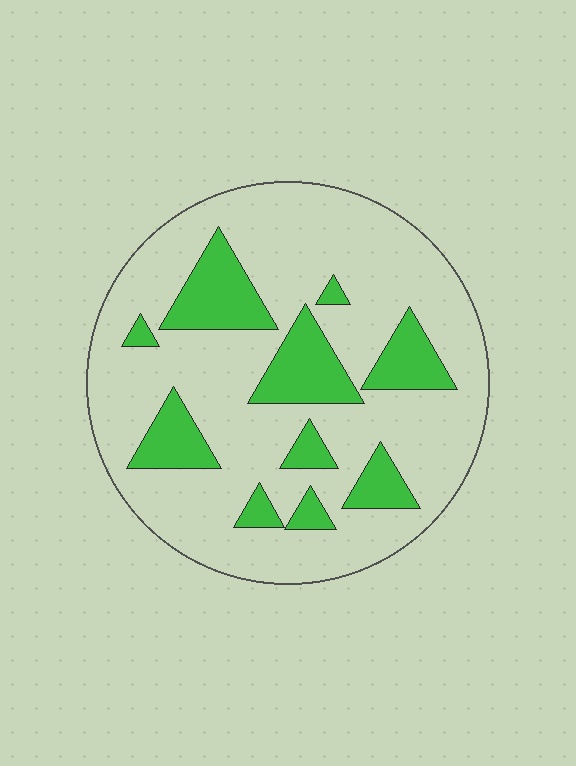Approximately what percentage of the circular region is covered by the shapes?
Approximately 20%.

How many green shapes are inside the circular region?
10.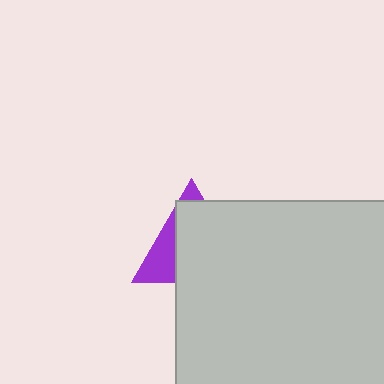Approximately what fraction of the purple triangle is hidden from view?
Roughly 69% of the purple triangle is hidden behind the light gray rectangle.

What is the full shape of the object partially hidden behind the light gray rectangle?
The partially hidden object is a purple triangle.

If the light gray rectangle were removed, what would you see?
You would see the complete purple triangle.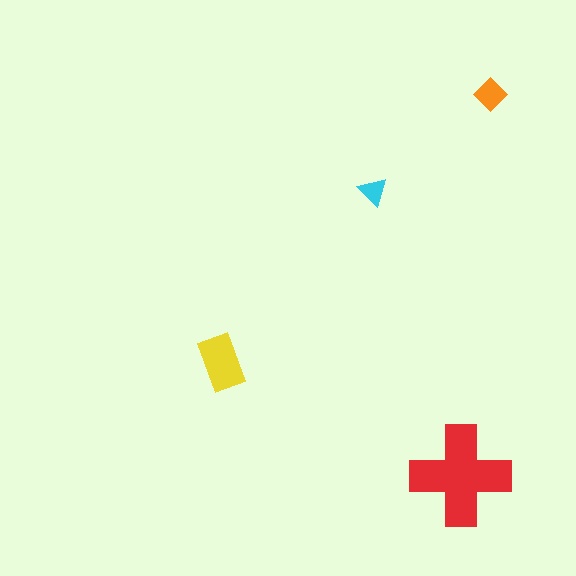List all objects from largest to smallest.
The red cross, the yellow rectangle, the orange diamond, the cyan triangle.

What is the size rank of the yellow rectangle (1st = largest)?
2nd.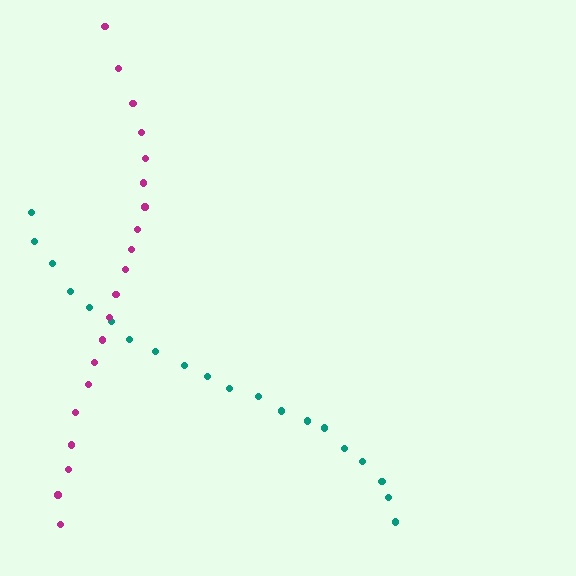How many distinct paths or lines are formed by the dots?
There are 2 distinct paths.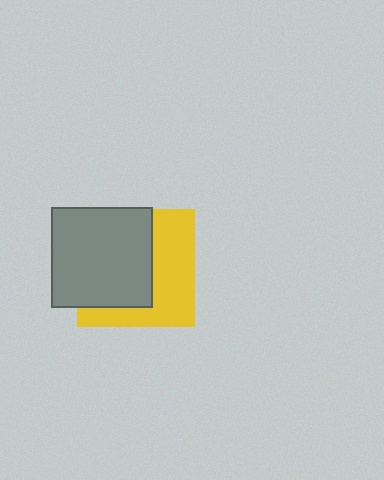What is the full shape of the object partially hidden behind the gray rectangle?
The partially hidden object is a yellow square.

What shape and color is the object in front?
The object in front is a gray rectangle.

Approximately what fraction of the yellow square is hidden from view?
Roughly 53% of the yellow square is hidden behind the gray rectangle.